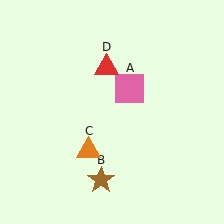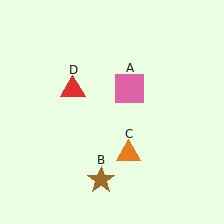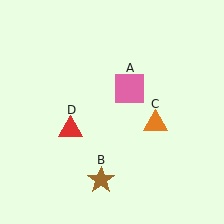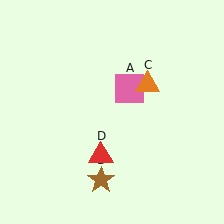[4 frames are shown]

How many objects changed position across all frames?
2 objects changed position: orange triangle (object C), red triangle (object D).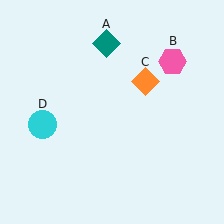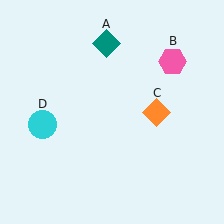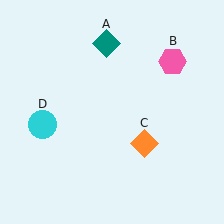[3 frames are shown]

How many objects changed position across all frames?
1 object changed position: orange diamond (object C).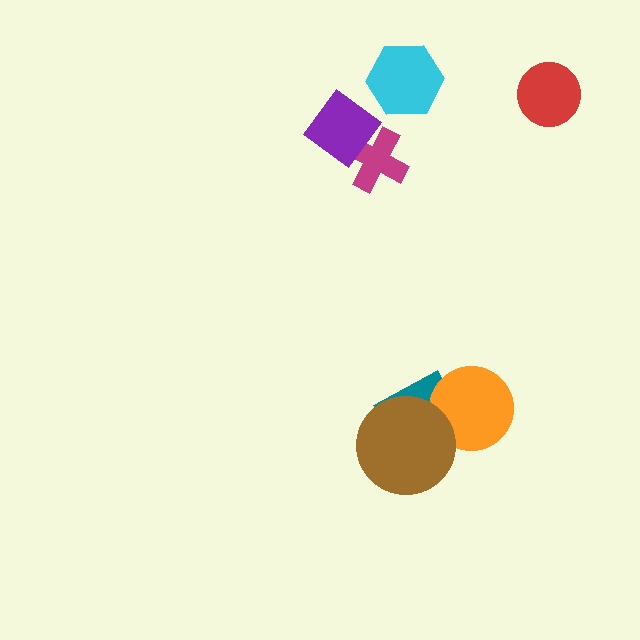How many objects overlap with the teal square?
2 objects overlap with the teal square.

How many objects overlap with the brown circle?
2 objects overlap with the brown circle.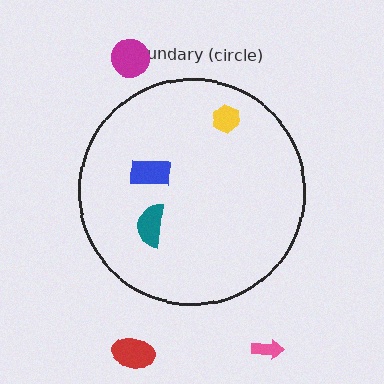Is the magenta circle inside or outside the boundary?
Outside.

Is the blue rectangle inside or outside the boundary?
Inside.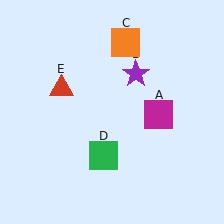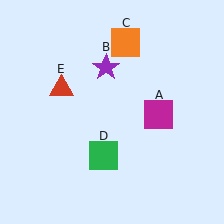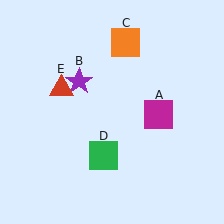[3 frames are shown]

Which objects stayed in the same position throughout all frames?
Magenta square (object A) and orange square (object C) and green square (object D) and red triangle (object E) remained stationary.